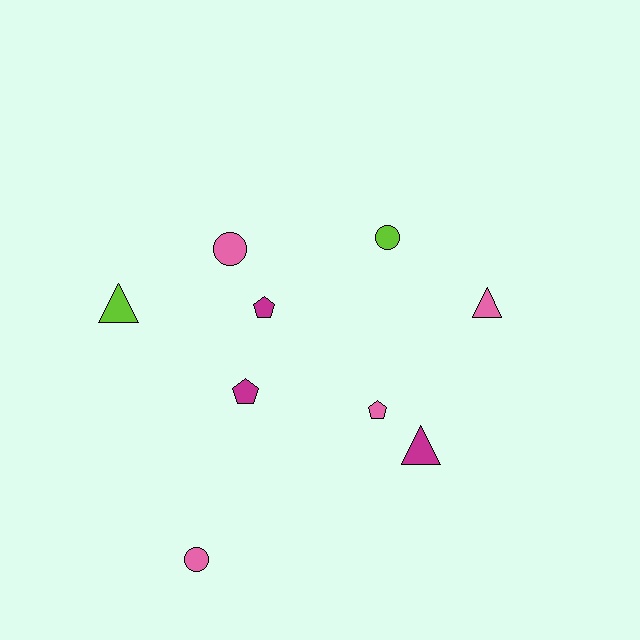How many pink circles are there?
There are 2 pink circles.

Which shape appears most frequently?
Pentagon, with 3 objects.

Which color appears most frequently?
Pink, with 4 objects.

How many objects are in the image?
There are 9 objects.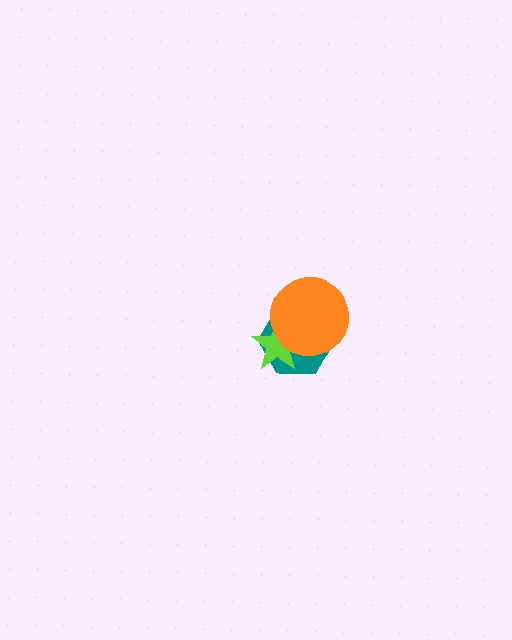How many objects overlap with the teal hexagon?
2 objects overlap with the teal hexagon.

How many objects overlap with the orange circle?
2 objects overlap with the orange circle.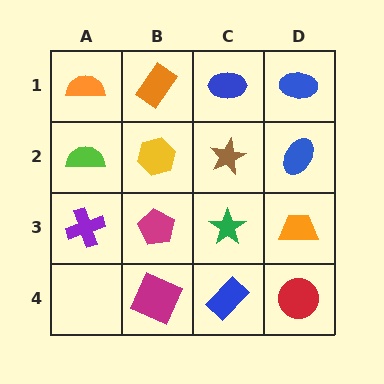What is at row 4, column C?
A blue rectangle.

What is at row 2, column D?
A blue ellipse.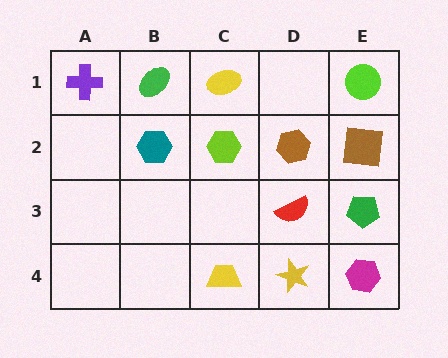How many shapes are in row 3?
2 shapes.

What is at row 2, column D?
A brown hexagon.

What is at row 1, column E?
A lime circle.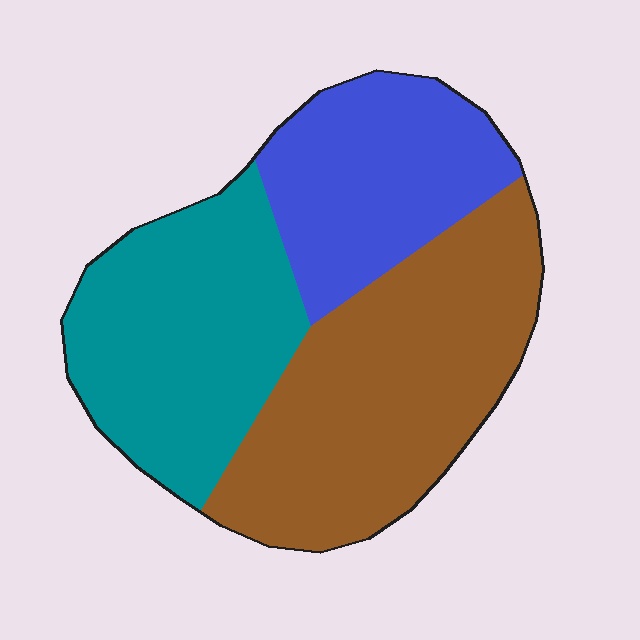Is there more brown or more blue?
Brown.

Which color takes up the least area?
Blue, at roughly 25%.